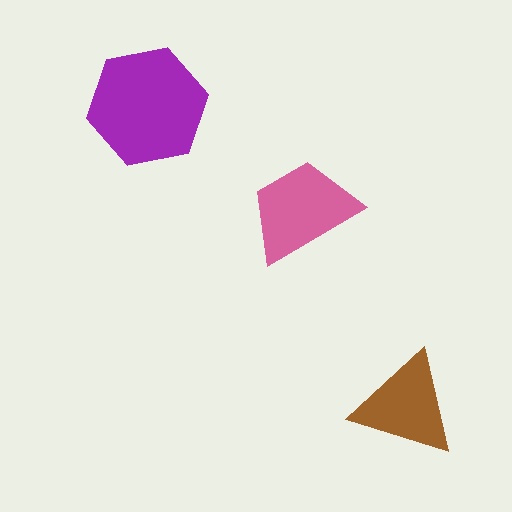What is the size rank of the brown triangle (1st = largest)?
3rd.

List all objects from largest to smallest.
The purple hexagon, the pink trapezoid, the brown triangle.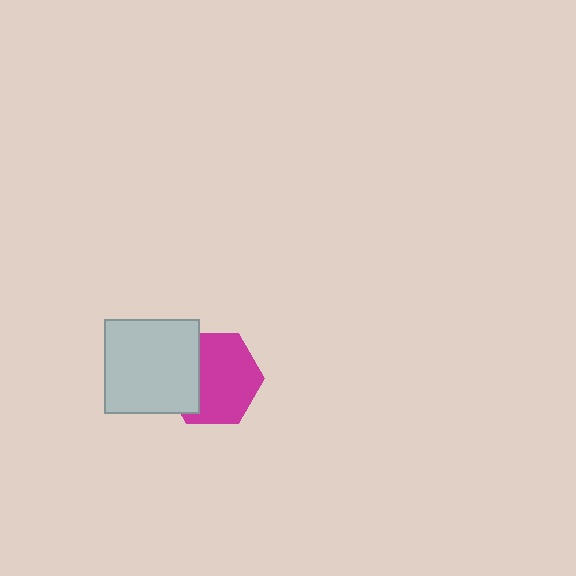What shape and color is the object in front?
The object in front is a light gray square.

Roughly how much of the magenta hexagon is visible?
Most of it is visible (roughly 69%).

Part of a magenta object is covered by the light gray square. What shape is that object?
It is a hexagon.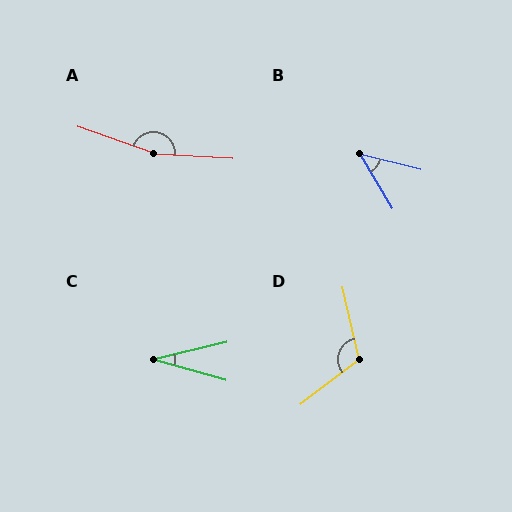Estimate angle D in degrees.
Approximately 115 degrees.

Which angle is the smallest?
C, at approximately 29 degrees.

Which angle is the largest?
A, at approximately 164 degrees.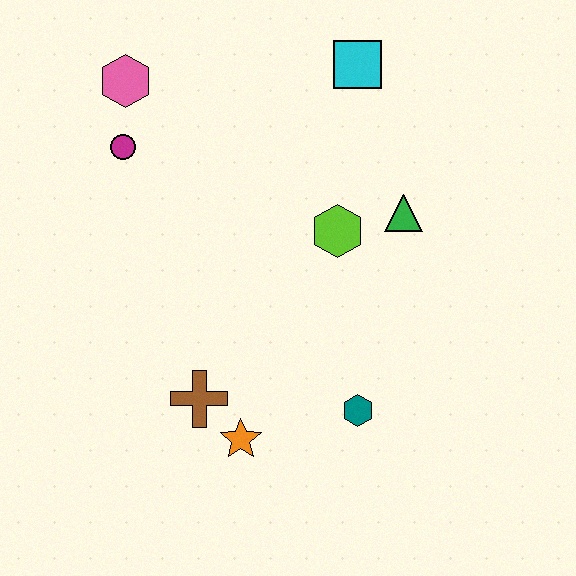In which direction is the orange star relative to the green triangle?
The orange star is below the green triangle.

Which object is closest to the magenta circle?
The pink hexagon is closest to the magenta circle.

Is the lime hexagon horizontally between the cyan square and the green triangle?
No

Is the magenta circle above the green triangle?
Yes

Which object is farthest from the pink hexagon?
The teal hexagon is farthest from the pink hexagon.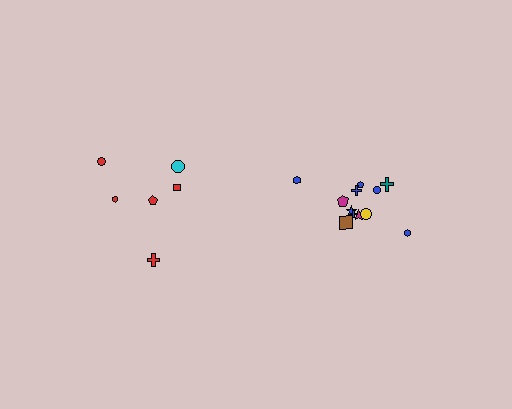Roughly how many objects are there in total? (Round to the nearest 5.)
Roughly 20 objects in total.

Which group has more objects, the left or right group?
The right group.